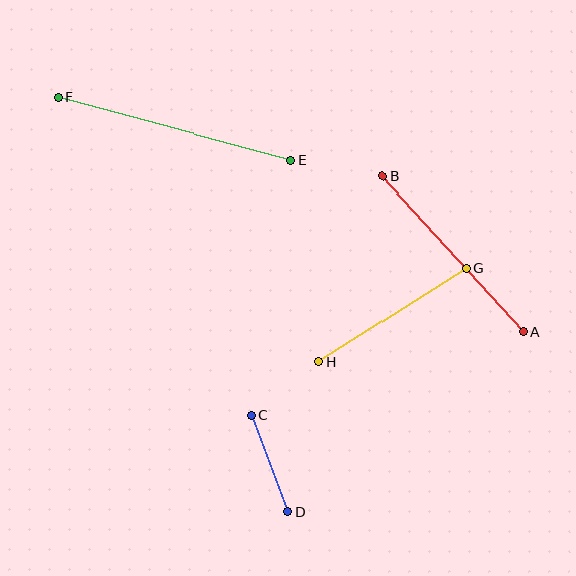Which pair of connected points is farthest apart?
Points E and F are farthest apart.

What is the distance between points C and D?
The distance is approximately 103 pixels.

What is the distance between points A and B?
The distance is approximately 210 pixels.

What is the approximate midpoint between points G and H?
The midpoint is at approximately (392, 315) pixels.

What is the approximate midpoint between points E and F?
The midpoint is at approximately (174, 129) pixels.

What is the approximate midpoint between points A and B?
The midpoint is at approximately (453, 254) pixels.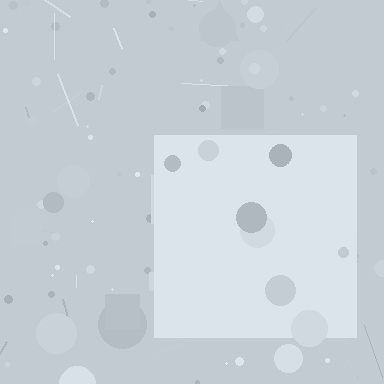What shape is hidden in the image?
A square is hidden in the image.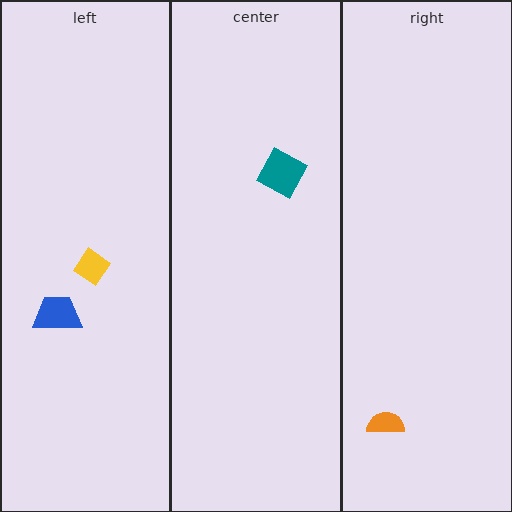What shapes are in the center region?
The teal square.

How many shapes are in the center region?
1.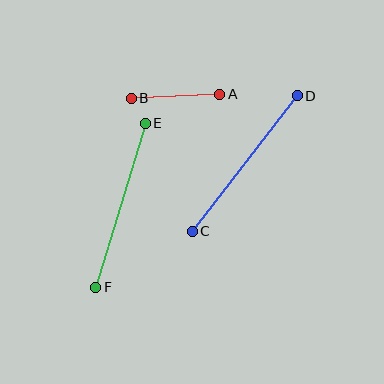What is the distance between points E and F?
The distance is approximately 171 pixels.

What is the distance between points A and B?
The distance is approximately 89 pixels.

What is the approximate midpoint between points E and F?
The midpoint is at approximately (121, 205) pixels.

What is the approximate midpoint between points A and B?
The midpoint is at approximately (176, 96) pixels.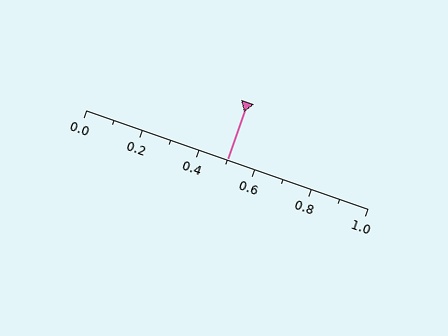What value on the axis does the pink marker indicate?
The marker indicates approximately 0.5.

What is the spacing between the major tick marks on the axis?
The major ticks are spaced 0.2 apart.